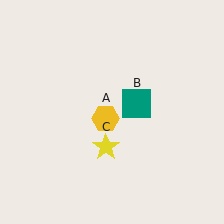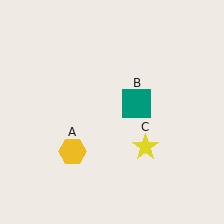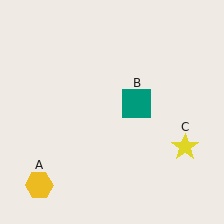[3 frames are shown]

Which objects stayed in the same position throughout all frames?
Teal square (object B) remained stationary.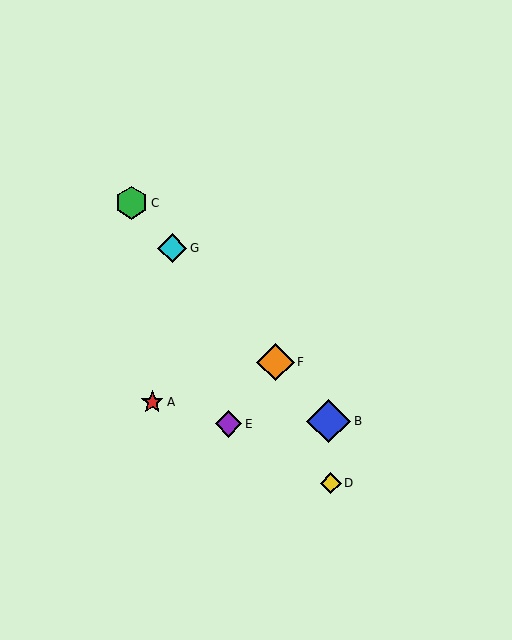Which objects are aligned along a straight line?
Objects B, C, F, G are aligned along a straight line.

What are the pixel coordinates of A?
Object A is at (152, 402).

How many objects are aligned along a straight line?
4 objects (B, C, F, G) are aligned along a straight line.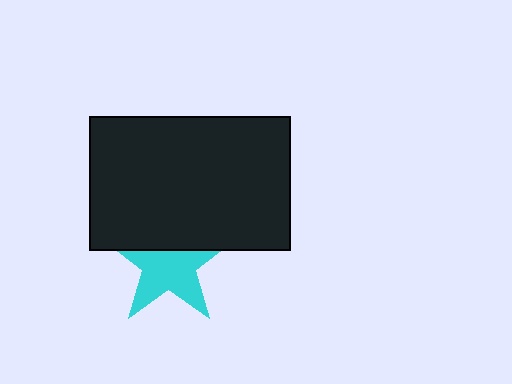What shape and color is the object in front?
The object in front is a black rectangle.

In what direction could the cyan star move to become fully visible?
The cyan star could move down. That would shift it out from behind the black rectangle entirely.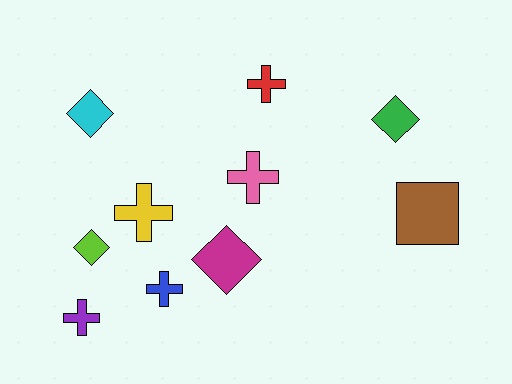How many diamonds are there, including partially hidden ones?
There are 4 diamonds.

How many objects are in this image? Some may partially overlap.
There are 10 objects.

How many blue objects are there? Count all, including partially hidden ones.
There is 1 blue object.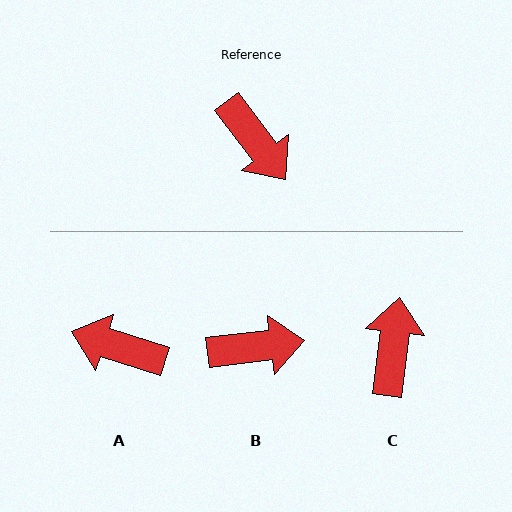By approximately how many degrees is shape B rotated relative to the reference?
Approximately 60 degrees counter-clockwise.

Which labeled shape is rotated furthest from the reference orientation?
A, about 145 degrees away.